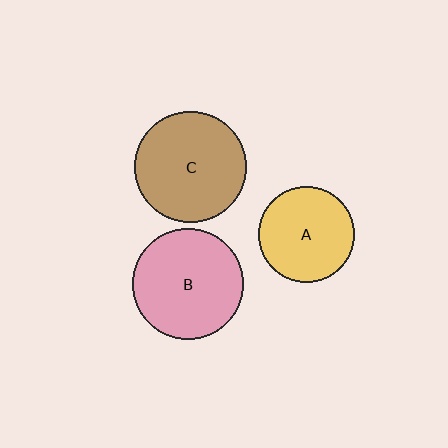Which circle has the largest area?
Circle C (brown).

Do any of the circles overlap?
No, none of the circles overlap.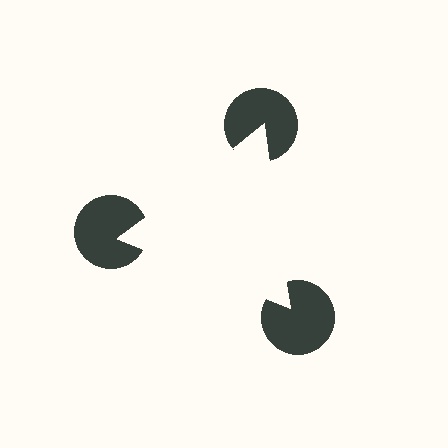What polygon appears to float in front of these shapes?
An illusory triangle — its edges are inferred from the aligned wedge cuts in the pac-man discs, not physically drawn.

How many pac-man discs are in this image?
There are 3 — one at each vertex of the illusory triangle.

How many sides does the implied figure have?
3 sides.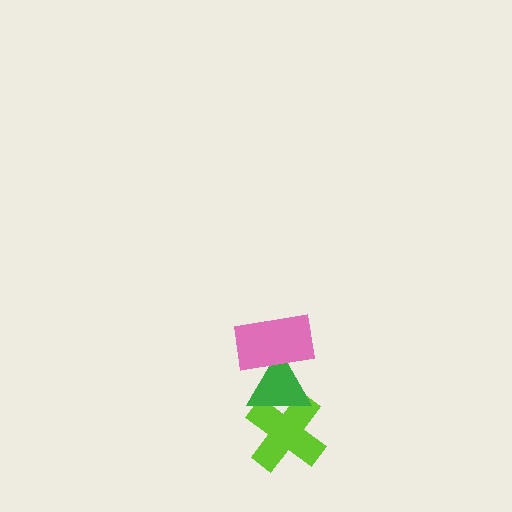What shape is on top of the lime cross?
The green triangle is on top of the lime cross.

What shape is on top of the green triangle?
The pink rectangle is on top of the green triangle.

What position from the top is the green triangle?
The green triangle is 2nd from the top.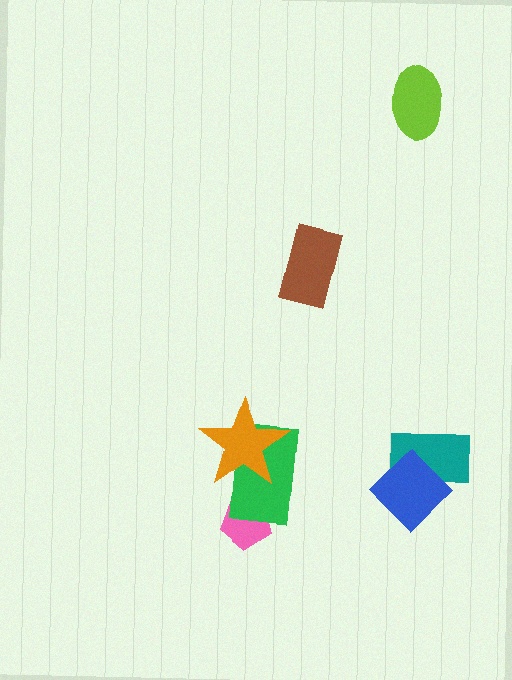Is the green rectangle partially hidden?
Yes, it is partially covered by another shape.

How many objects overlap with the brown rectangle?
0 objects overlap with the brown rectangle.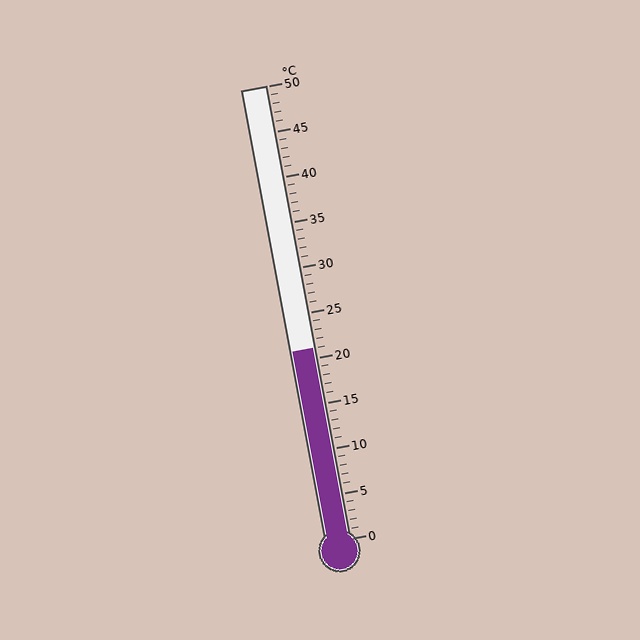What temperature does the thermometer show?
The thermometer shows approximately 21°C.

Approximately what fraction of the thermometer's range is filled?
The thermometer is filled to approximately 40% of its range.